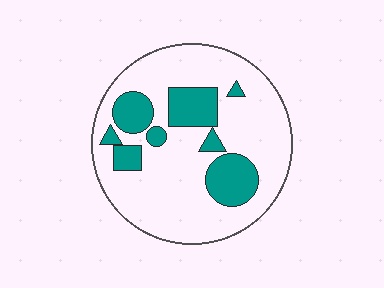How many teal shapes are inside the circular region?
8.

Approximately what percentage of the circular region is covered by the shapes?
Approximately 25%.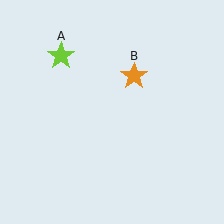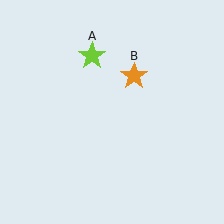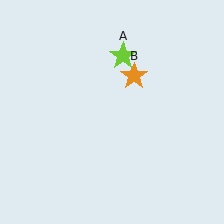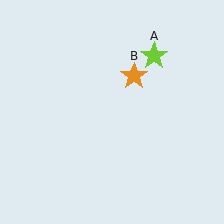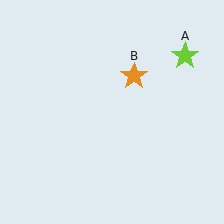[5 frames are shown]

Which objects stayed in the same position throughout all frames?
Orange star (object B) remained stationary.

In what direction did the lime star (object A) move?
The lime star (object A) moved right.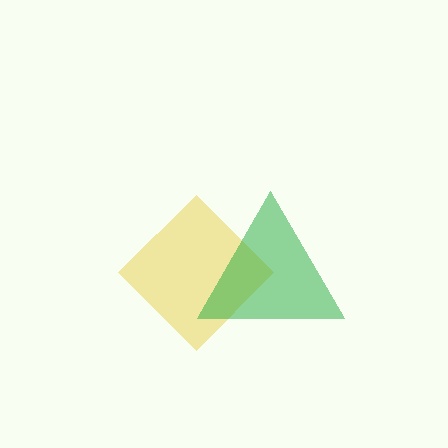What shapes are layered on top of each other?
The layered shapes are: a yellow diamond, a green triangle.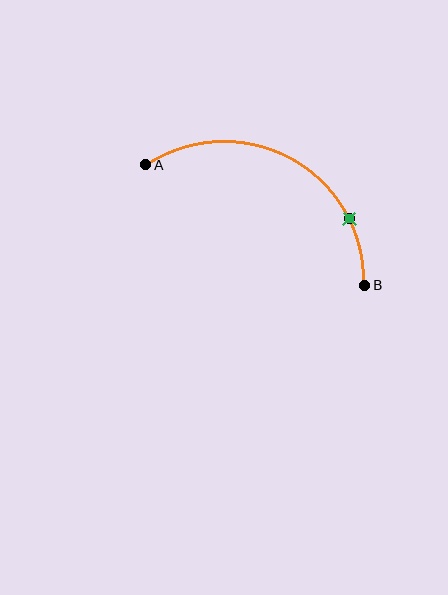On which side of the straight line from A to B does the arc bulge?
The arc bulges above the straight line connecting A and B.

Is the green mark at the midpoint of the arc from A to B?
No. The green mark lies on the arc but is closer to endpoint B. The arc midpoint would be at the point on the curve equidistant along the arc from both A and B.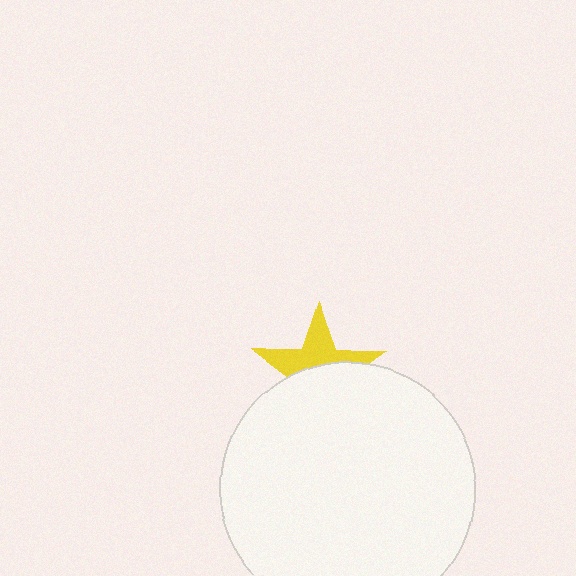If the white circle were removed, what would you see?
You would see the complete yellow star.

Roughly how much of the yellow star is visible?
About half of it is visible (roughly 45%).